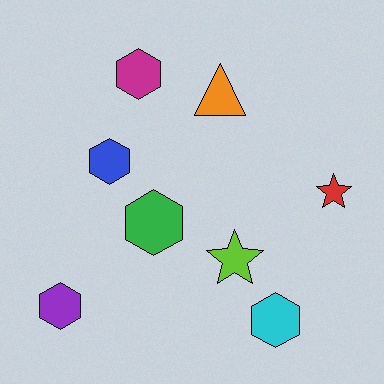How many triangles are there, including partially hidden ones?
There is 1 triangle.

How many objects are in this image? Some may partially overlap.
There are 8 objects.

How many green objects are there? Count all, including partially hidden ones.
There is 1 green object.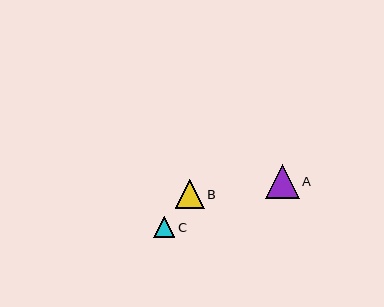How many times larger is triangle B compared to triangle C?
Triangle B is approximately 1.4 times the size of triangle C.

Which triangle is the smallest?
Triangle C is the smallest with a size of approximately 21 pixels.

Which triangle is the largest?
Triangle A is the largest with a size of approximately 34 pixels.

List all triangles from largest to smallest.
From largest to smallest: A, B, C.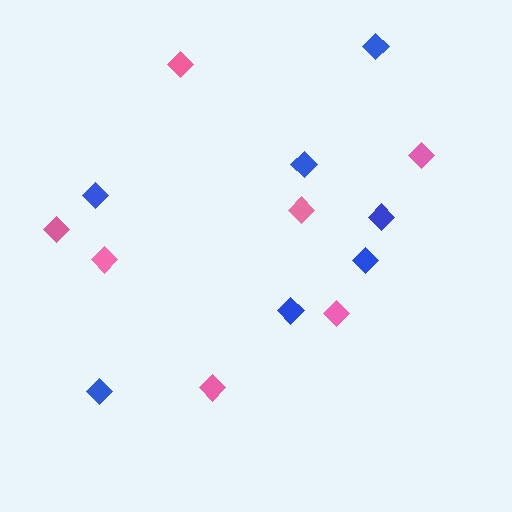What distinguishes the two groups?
There are 2 groups: one group of blue diamonds (7) and one group of pink diamonds (7).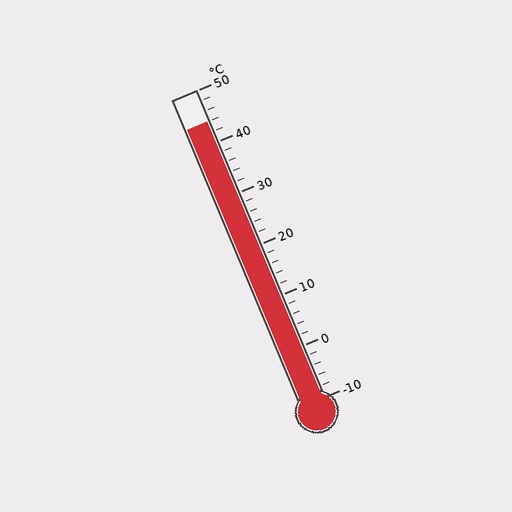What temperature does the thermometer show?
The thermometer shows approximately 44°C.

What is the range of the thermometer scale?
The thermometer scale ranges from -10°C to 50°C.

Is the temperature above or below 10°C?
The temperature is above 10°C.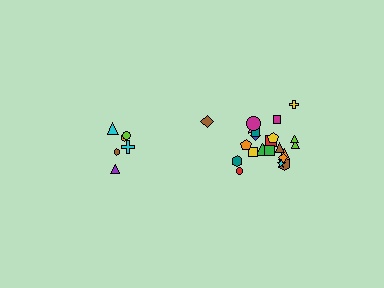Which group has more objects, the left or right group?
The right group.